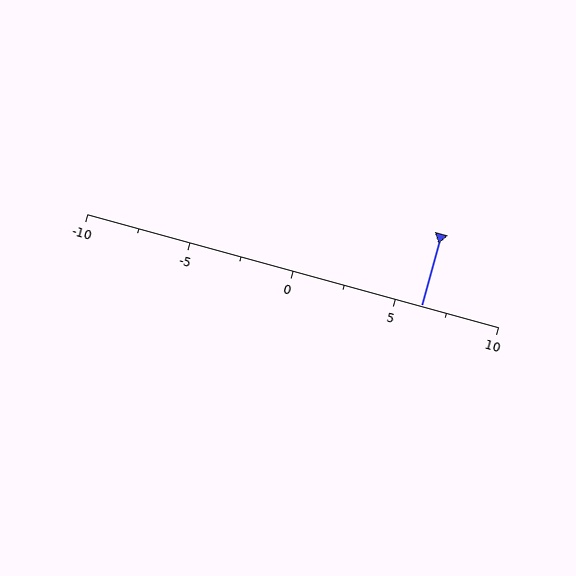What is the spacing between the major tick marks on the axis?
The major ticks are spaced 5 apart.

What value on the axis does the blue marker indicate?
The marker indicates approximately 6.2.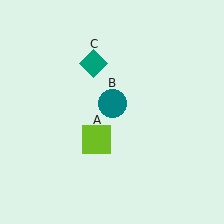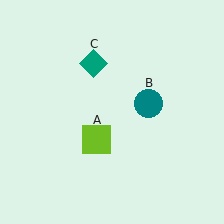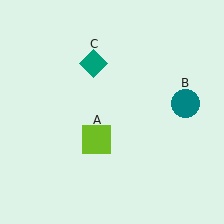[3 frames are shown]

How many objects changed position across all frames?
1 object changed position: teal circle (object B).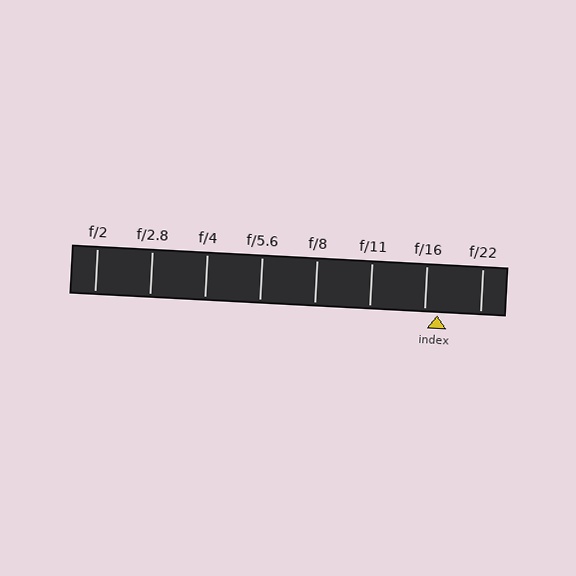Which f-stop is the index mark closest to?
The index mark is closest to f/16.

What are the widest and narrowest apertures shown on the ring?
The widest aperture shown is f/2 and the narrowest is f/22.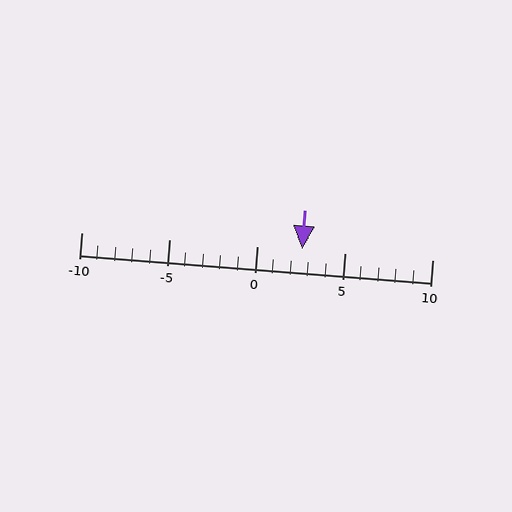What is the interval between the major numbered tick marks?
The major tick marks are spaced 5 units apart.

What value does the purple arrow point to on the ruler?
The purple arrow points to approximately 3.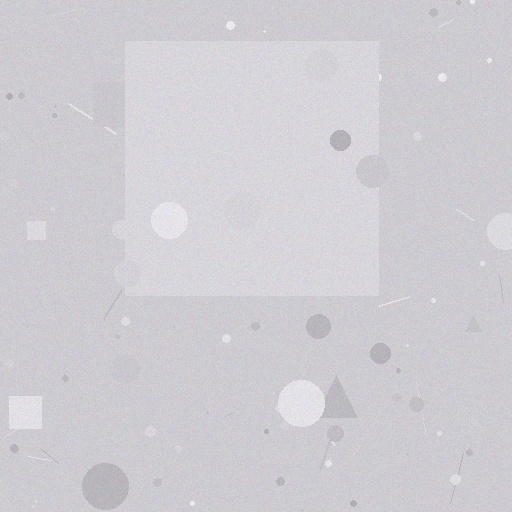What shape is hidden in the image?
A square is hidden in the image.